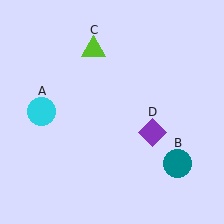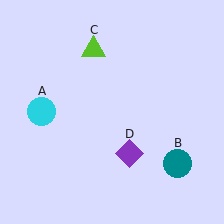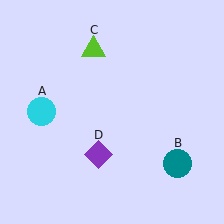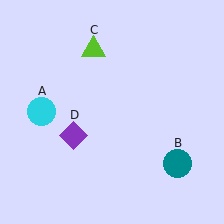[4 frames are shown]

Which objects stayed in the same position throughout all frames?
Cyan circle (object A) and teal circle (object B) and lime triangle (object C) remained stationary.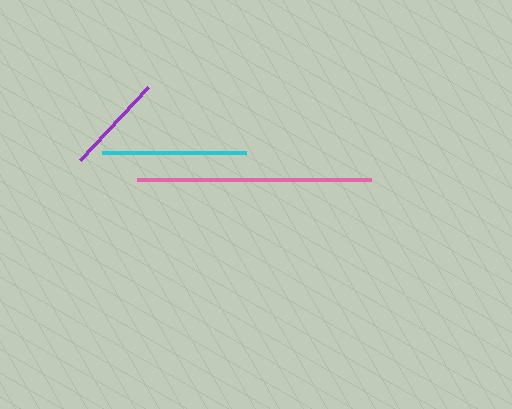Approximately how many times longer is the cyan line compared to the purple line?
The cyan line is approximately 1.4 times the length of the purple line.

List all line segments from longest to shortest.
From longest to shortest: pink, cyan, purple.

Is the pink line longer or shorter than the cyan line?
The pink line is longer than the cyan line.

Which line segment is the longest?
The pink line is the longest at approximately 234 pixels.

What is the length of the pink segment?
The pink segment is approximately 234 pixels long.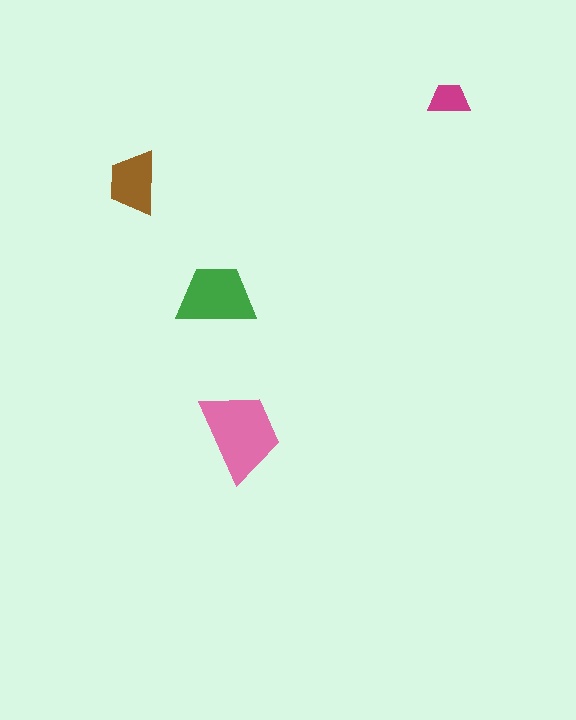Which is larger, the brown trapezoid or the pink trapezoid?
The pink one.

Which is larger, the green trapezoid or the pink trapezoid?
The pink one.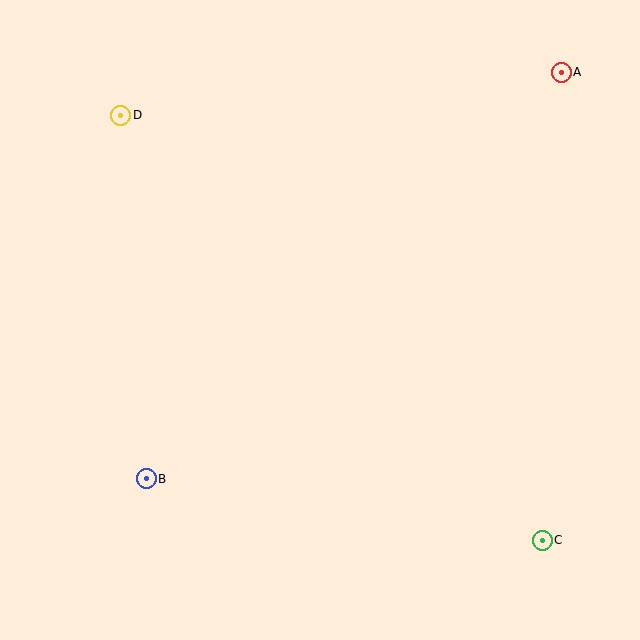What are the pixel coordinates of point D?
Point D is at (121, 115).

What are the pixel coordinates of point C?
Point C is at (542, 540).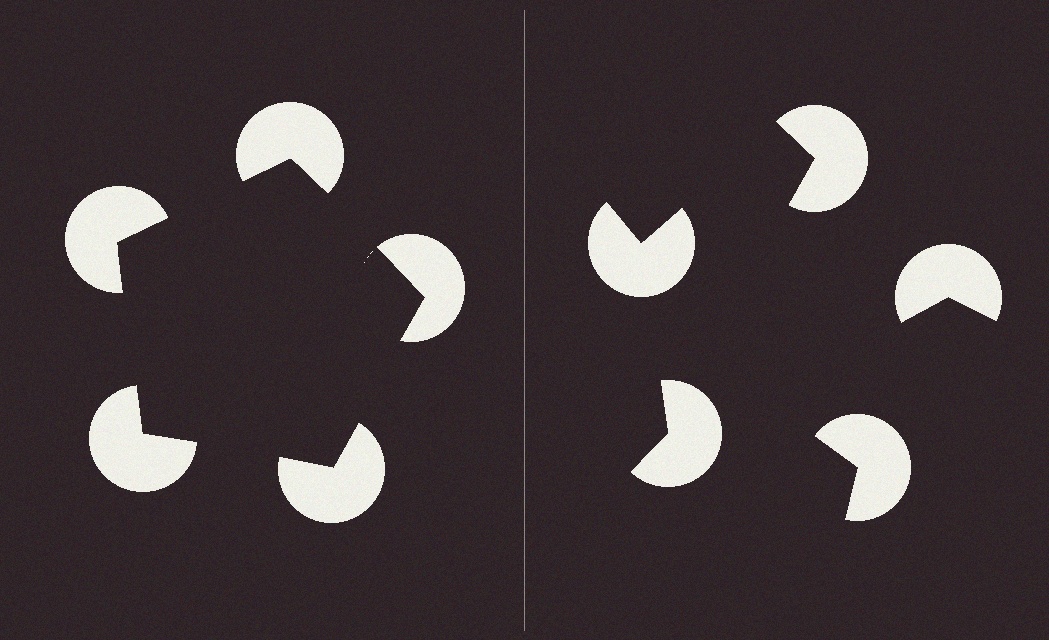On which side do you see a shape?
An illusory pentagon appears on the left side. On the right side the wedge cuts are rotated, so no coherent shape forms.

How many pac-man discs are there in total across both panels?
10 — 5 on each side.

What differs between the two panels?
The pac-man discs are positioned identically on both sides; only the wedge orientations differ. On the left they align to a pentagon; on the right they are misaligned.